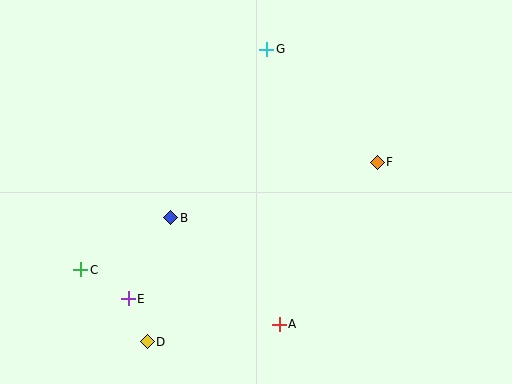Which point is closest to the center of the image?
Point B at (171, 218) is closest to the center.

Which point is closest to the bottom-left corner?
Point C is closest to the bottom-left corner.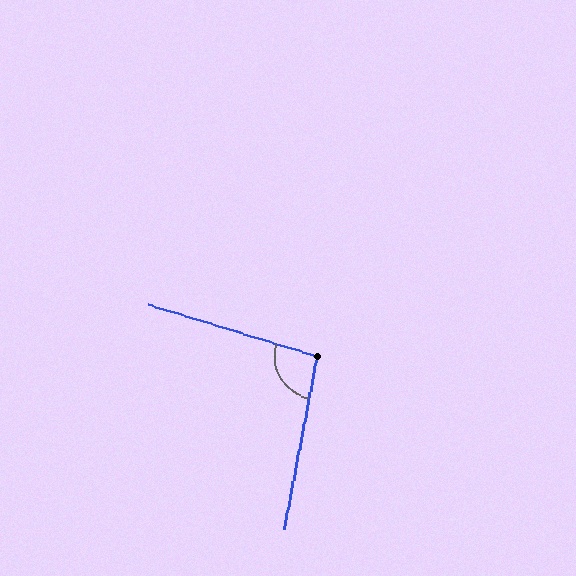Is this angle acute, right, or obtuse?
It is obtuse.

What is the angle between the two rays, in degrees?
Approximately 96 degrees.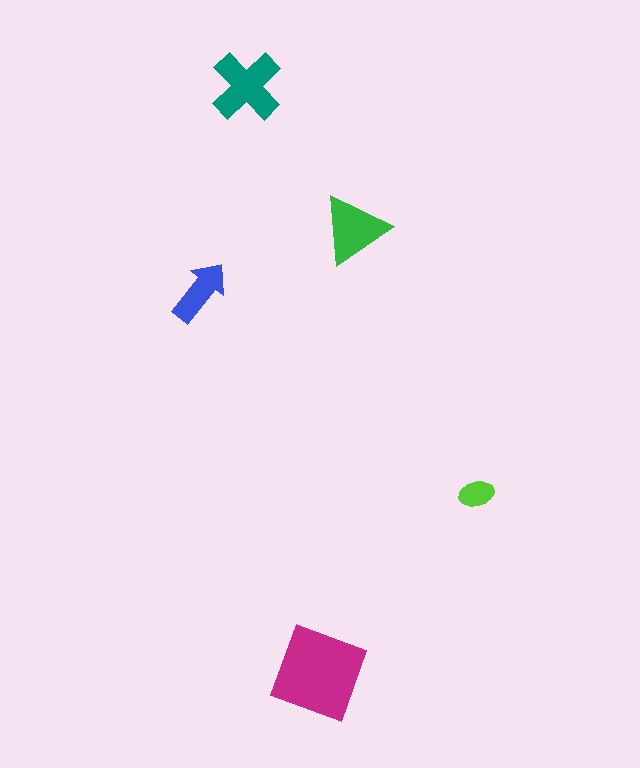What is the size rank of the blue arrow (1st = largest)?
4th.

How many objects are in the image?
There are 5 objects in the image.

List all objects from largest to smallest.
The magenta square, the teal cross, the green triangle, the blue arrow, the lime ellipse.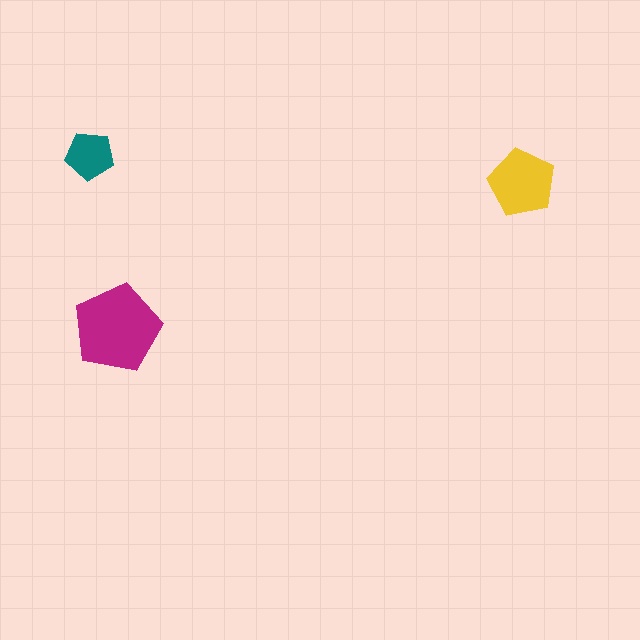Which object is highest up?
The teal pentagon is topmost.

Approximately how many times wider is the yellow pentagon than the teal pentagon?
About 1.5 times wider.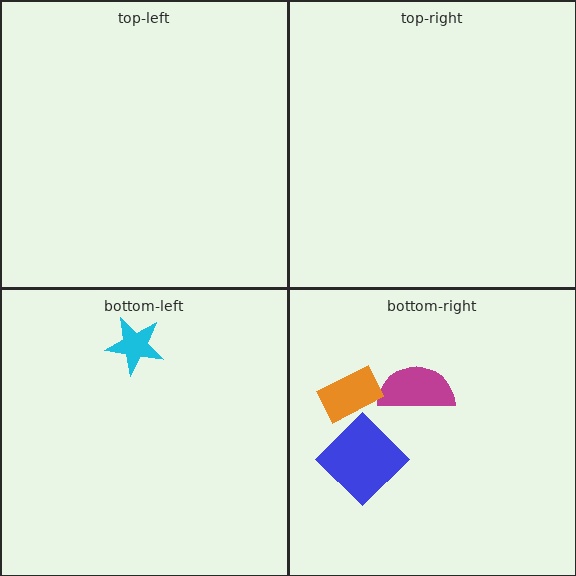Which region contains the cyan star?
The bottom-left region.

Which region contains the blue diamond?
The bottom-right region.